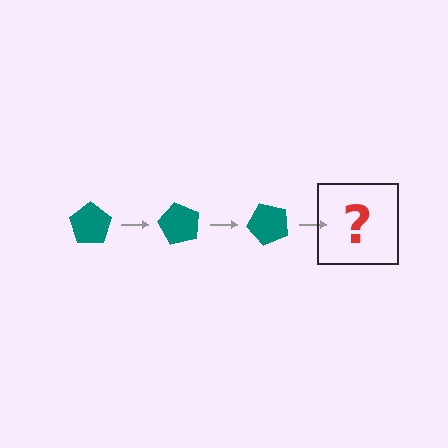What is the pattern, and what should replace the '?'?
The pattern is that the pentagon rotates 60 degrees each step. The '?' should be a teal pentagon rotated 180 degrees.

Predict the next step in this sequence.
The next step is a teal pentagon rotated 180 degrees.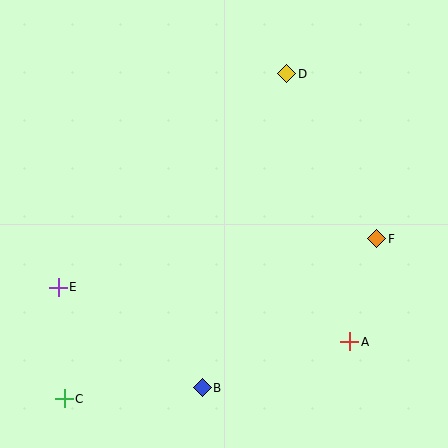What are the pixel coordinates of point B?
Point B is at (202, 388).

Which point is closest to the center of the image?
Point F at (377, 239) is closest to the center.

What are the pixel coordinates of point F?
Point F is at (377, 239).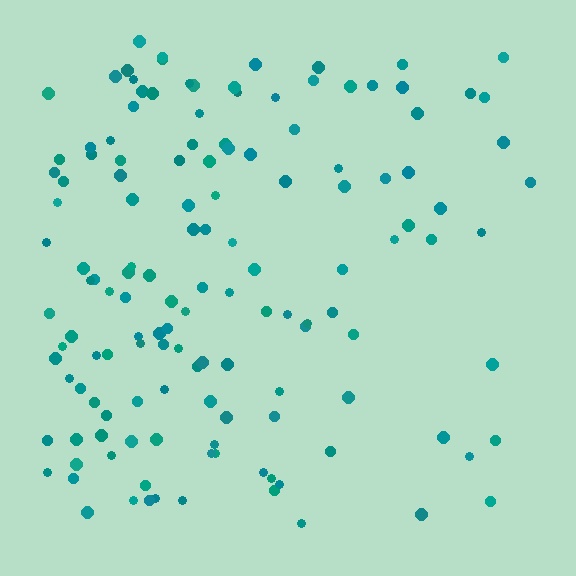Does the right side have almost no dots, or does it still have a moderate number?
Still a moderate number, just noticeably fewer than the left.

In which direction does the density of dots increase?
From right to left, with the left side densest.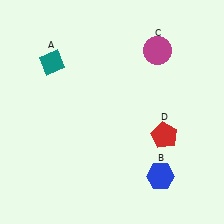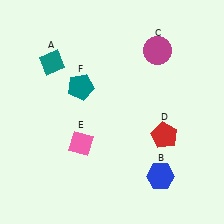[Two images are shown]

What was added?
A pink diamond (E), a teal pentagon (F) were added in Image 2.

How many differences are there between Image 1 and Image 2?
There are 2 differences between the two images.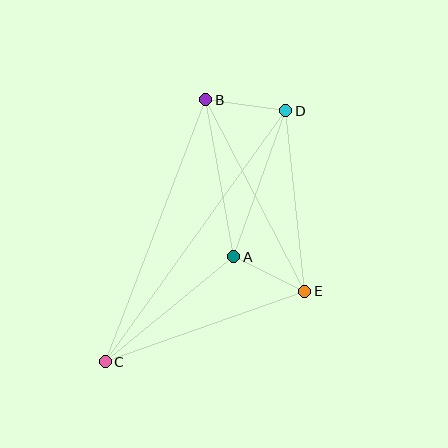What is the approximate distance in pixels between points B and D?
The distance between B and D is approximately 81 pixels.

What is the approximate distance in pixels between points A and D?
The distance between A and D is approximately 155 pixels.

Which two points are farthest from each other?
Points C and D are farthest from each other.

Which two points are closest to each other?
Points A and E are closest to each other.